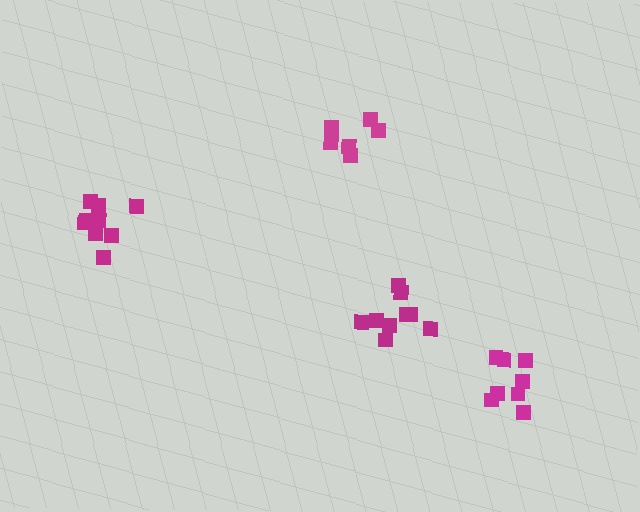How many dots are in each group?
Group 1: 9 dots, Group 2: 9 dots, Group 3: 6 dots, Group 4: 8 dots (32 total).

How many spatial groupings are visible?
There are 4 spatial groupings.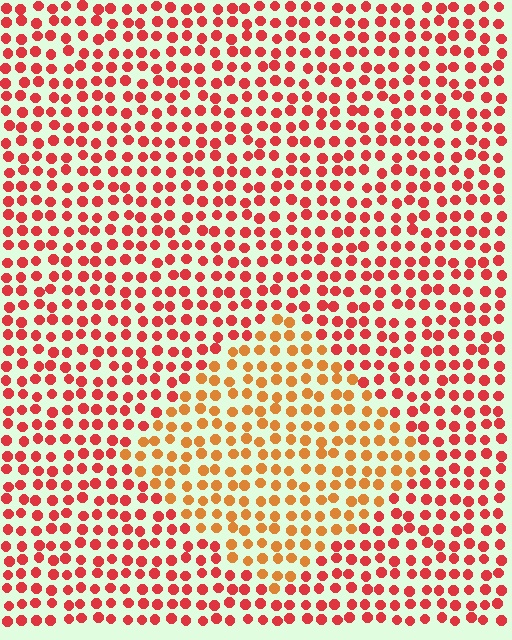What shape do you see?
I see a diamond.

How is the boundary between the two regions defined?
The boundary is defined purely by a slight shift in hue (about 32 degrees). Spacing, size, and orientation are identical on both sides.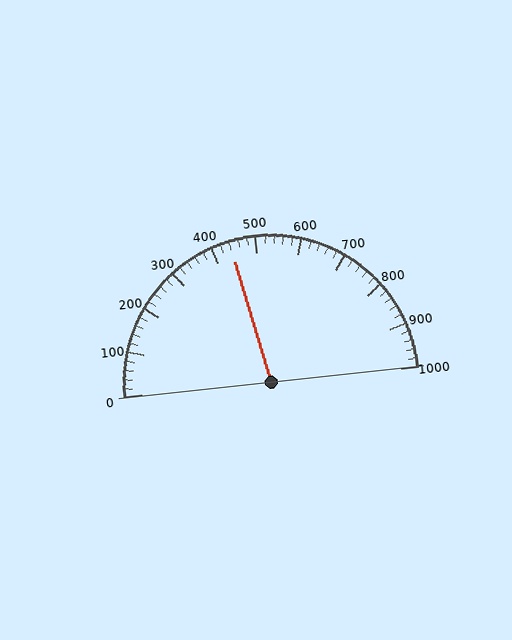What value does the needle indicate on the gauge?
The needle indicates approximately 440.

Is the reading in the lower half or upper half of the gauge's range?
The reading is in the lower half of the range (0 to 1000).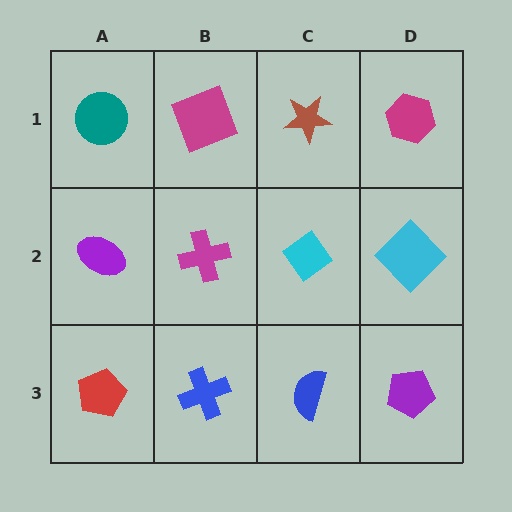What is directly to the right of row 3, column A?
A blue cross.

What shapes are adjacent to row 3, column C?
A cyan diamond (row 2, column C), a blue cross (row 3, column B), a purple pentagon (row 3, column D).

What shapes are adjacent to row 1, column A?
A purple ellipse (row 2, column A), a magenta square (row 1, column B).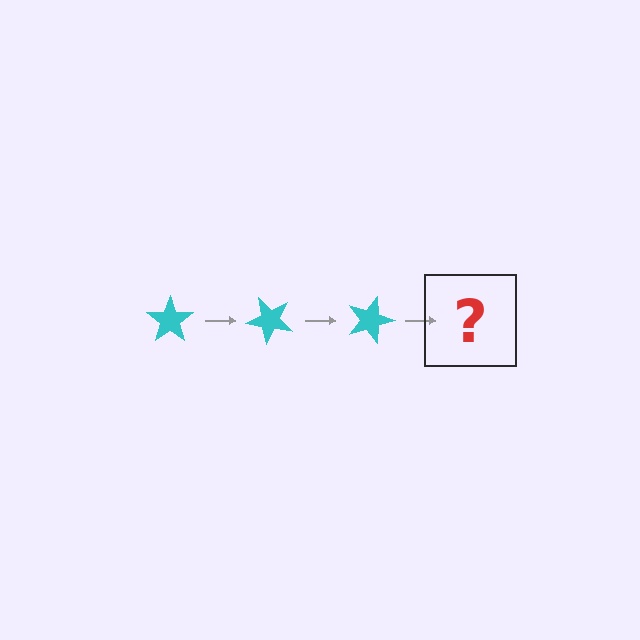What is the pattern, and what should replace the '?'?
The pattern is that the star rotates 45 degrees each step. The '?' should be a cyan star rotated 135 degrees.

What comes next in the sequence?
The next element should be a cyan star rotated 135 degrees.